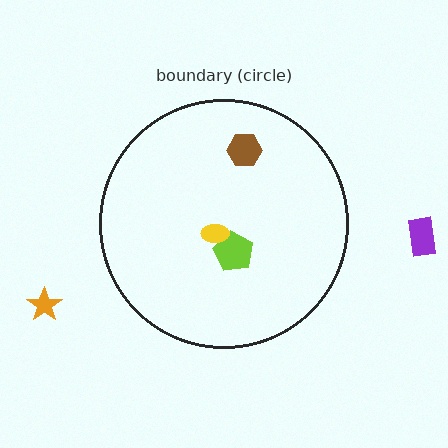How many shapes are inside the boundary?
3 inside, 2 outside.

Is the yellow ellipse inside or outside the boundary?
Inside.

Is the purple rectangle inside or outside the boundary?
Outside.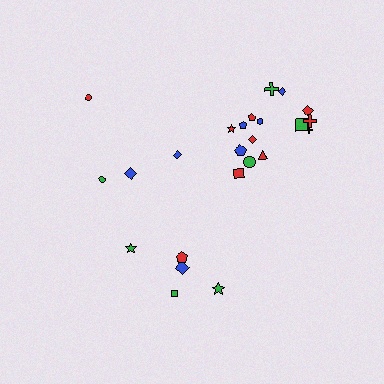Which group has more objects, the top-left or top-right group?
The top-right group.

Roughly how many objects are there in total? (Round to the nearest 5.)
Roughly 25 objects in total.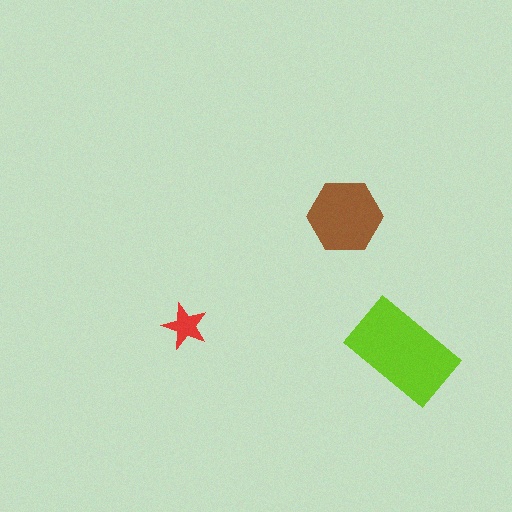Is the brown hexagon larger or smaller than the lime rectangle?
Smaller.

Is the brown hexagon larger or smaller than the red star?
Larger.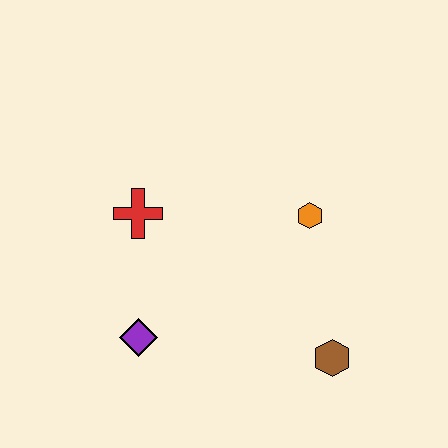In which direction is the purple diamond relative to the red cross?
The purple diamond is below the red cross.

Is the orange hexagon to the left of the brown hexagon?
Yes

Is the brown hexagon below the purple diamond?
Yes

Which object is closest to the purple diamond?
The red cross is closest to the purple diamond.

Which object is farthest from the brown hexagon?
The red cross is farthest from the brown hexagon.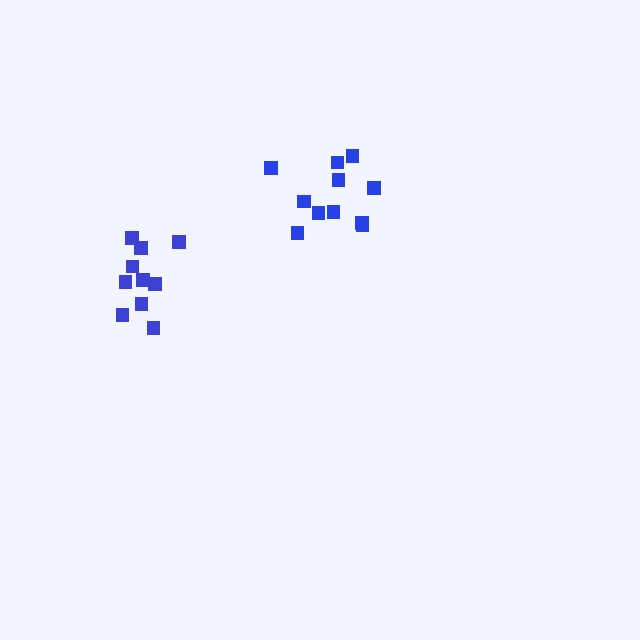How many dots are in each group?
Group 1: 11 dots, Group 2: 10 dots (21 total).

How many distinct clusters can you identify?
There are 2 distinct clusters.